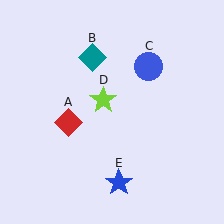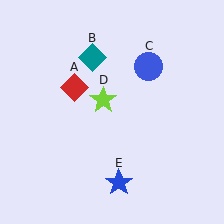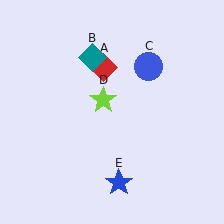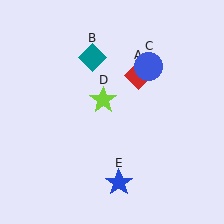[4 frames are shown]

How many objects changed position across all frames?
1 object changed position: red diamond (object A).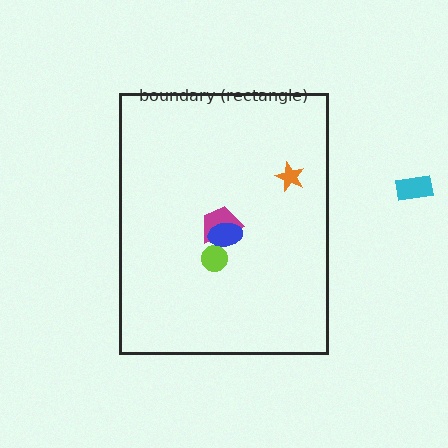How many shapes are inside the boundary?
4 inside, 1 outside.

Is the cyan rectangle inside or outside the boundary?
Outside.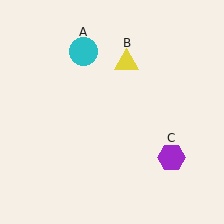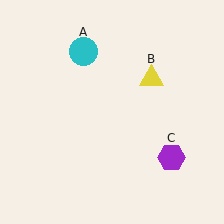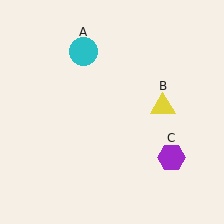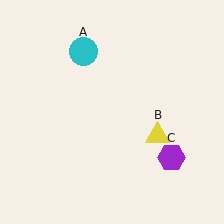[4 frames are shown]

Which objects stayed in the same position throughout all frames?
Cyan circle (object A) and purple hexagon (object C) remained stationary.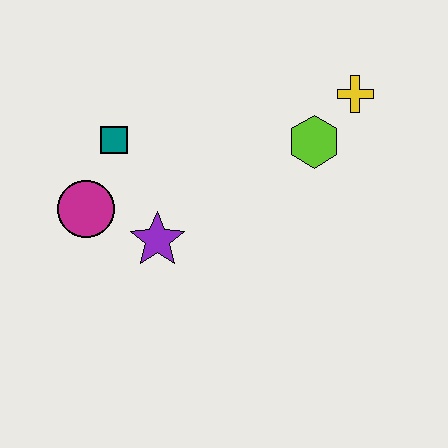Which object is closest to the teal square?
The magenta circle is closest to the teal square.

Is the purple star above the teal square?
No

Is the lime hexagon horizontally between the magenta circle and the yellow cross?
Yes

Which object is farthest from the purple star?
The yellow cross is farthest from the purple star.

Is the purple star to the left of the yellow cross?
Yes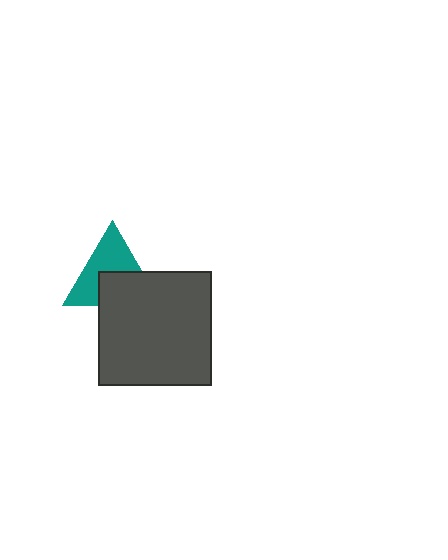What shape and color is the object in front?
The object in front is a dark gray square.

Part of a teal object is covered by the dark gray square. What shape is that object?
It is a triangle.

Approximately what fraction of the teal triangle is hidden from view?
Roughly 43% of the teal triangle is hidden behind the dark gray square.